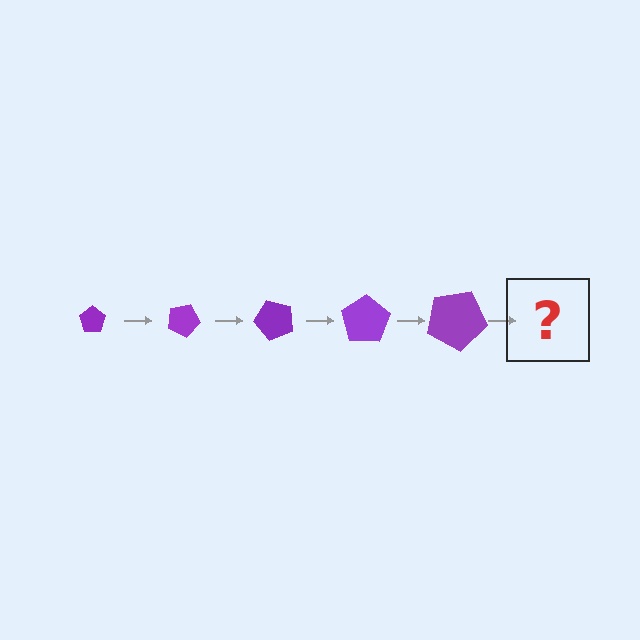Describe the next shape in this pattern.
It should be a pentagon, larger than the previous one and rotated 125 degrees from the start.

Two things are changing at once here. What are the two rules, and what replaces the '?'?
The two rules are that the pentagon grows larger each step and it rotates 25 degrees each step. The '?' should be a pentagon, larger than the previous one and rotated 125 degrees from the start.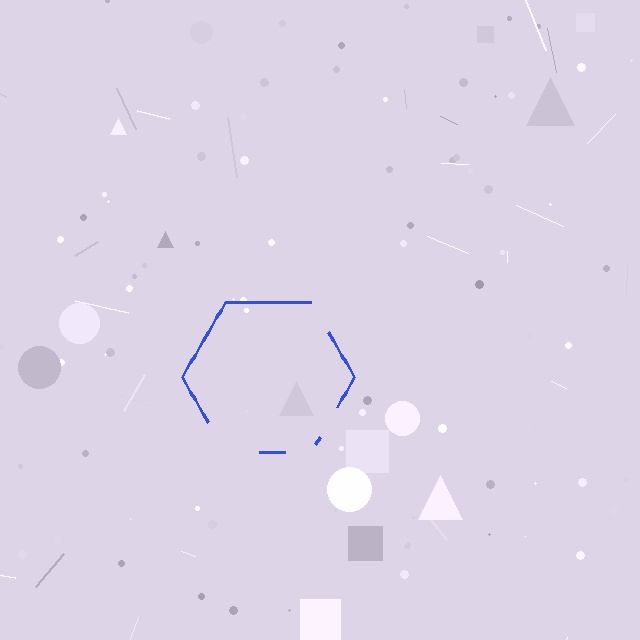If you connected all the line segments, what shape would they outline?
They would outline a hexagon.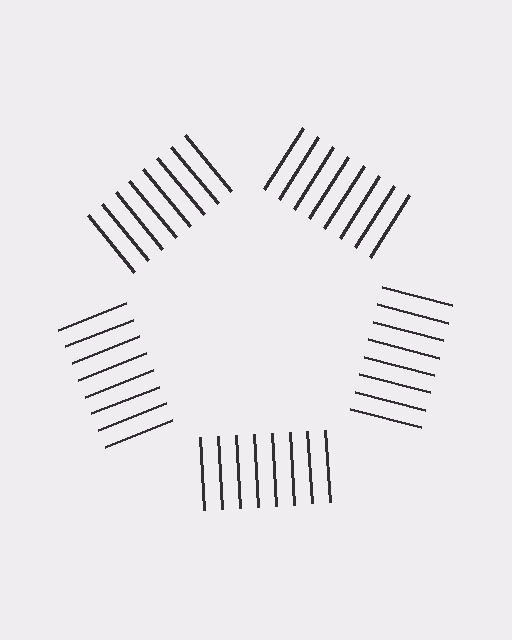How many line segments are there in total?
40 — 8 along each of the 5 edges.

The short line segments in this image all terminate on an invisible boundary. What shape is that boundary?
An illusory pentagon — the line segments terminate on its edges but no continuous stroke is drawn.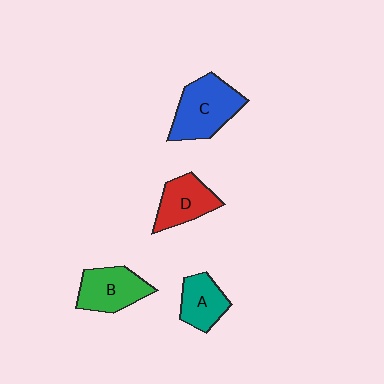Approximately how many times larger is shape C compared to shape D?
Approximately 1.4 times.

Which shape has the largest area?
Shape C (blue).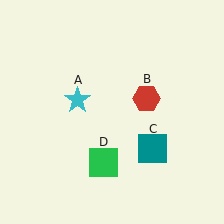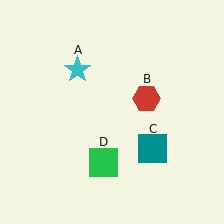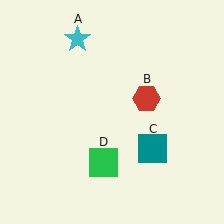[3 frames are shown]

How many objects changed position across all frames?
1 object changed position: cyan star (object A).